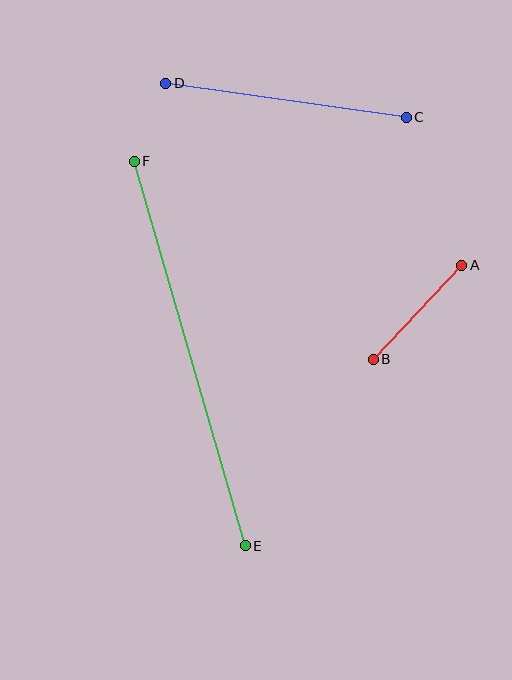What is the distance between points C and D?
The distance is approximately 243 pixels.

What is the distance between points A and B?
The distance is approximately 129 pixels.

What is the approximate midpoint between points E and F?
The midpoint is at approximately (190, 354) pixels.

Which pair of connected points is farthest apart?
Points E and F are farthest apart.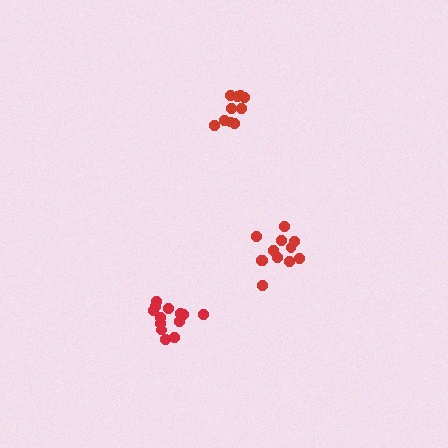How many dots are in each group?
Group 1: 12 dots, Group 2: 13 dots, Group 3: 10 dots (35 total).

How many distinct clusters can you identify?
There are 3 distinct clusters.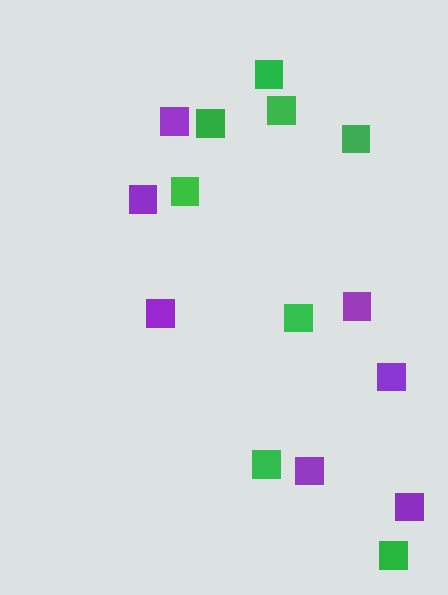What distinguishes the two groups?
There are 2 groups: one group of purple squares (7) and one group of green squares (8).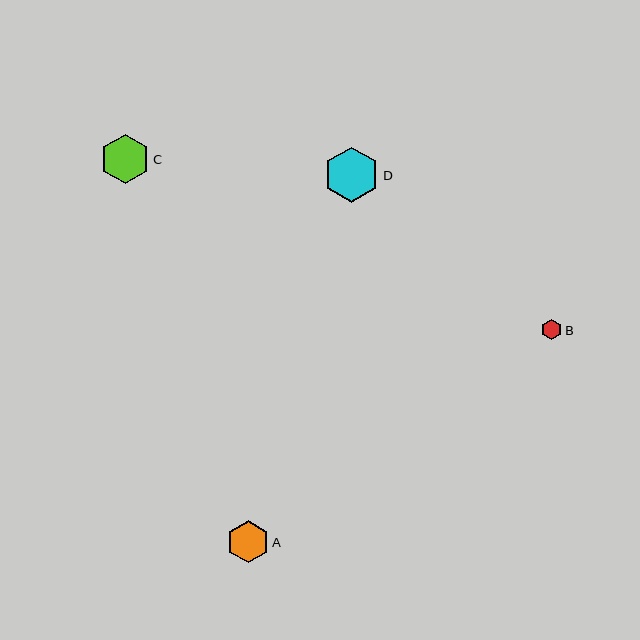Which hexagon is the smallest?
Hexagon B is the smallest with a size of approximately 21 pixels.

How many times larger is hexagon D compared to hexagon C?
Hexagon D is approximately 1.1 times the size of hexagon C.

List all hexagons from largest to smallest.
From largest to smallest: D, C, A, B.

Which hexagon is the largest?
Hexagon D is the largest with a size of approximately 56 pixels.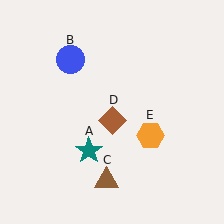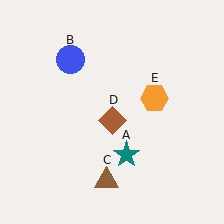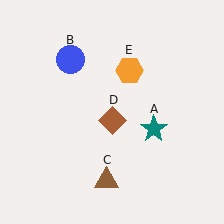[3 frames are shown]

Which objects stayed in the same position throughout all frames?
Blue circle (object B) and brown triangle (object C) and brown diamond (object D) remained stationary.